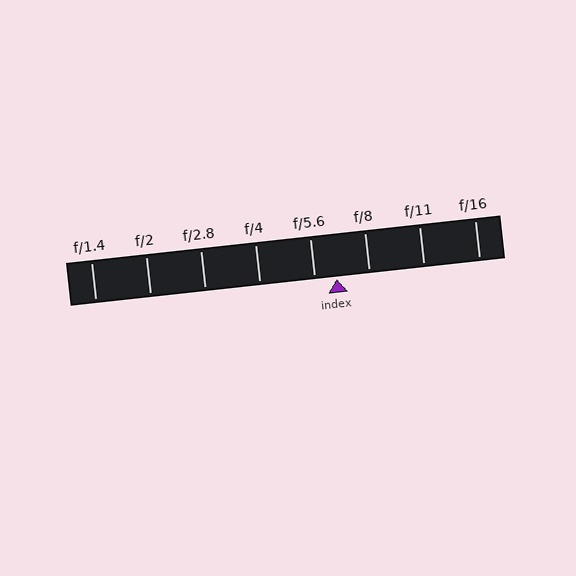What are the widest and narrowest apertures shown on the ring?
The widest aperture shown is f/1.4 and the narrowest is f/16.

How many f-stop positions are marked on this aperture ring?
There are 8 f-stop positions marked.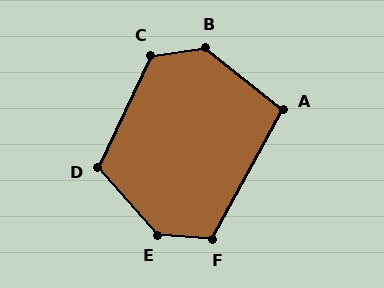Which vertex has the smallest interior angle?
A, at approximately 100 degrees.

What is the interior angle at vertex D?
Approximately 113 degrees (obtuse).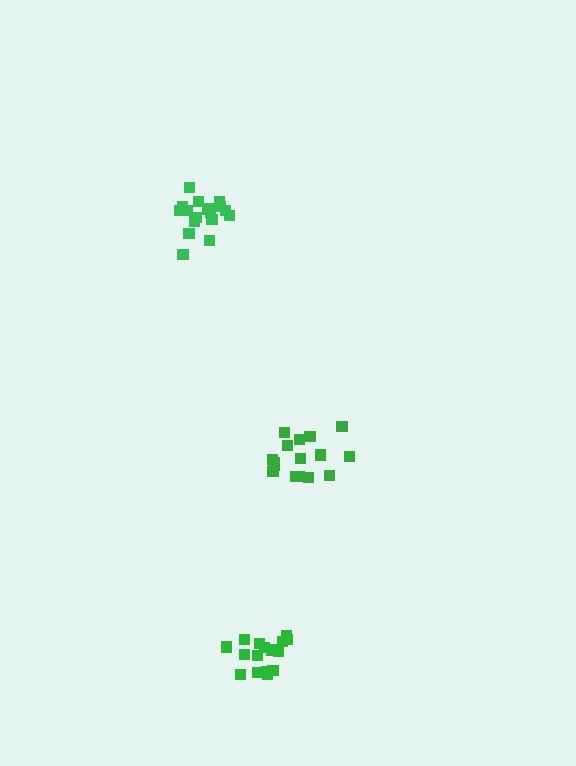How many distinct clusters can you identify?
There are 3 distinct clusters.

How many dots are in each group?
Group 1: 16 dots, Group 2: 17 dots, Group 3: 17 dots (50 total).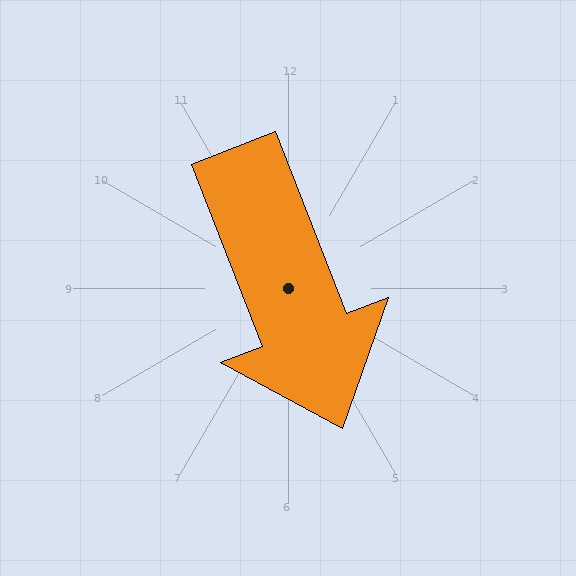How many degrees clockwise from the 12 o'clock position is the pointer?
Approximately 159 degrees.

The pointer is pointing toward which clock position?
Roughly 5 o'clock.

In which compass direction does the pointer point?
South.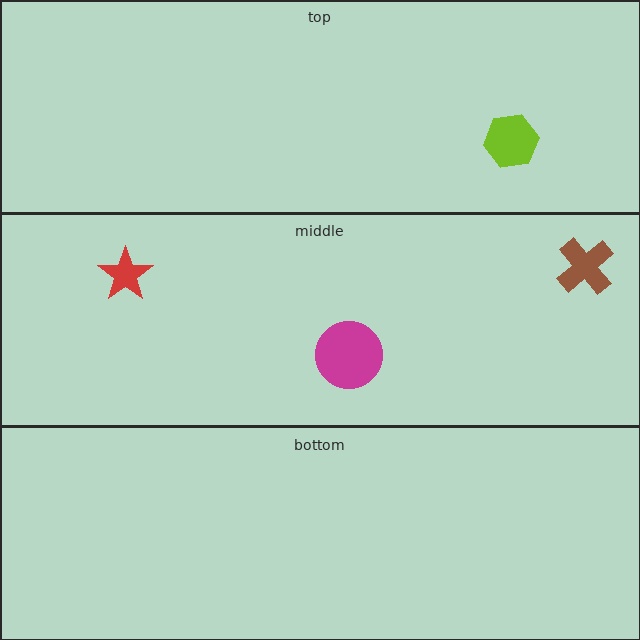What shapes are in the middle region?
The red star, the magenta circle, the brown cross.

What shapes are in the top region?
The lime hexagon.